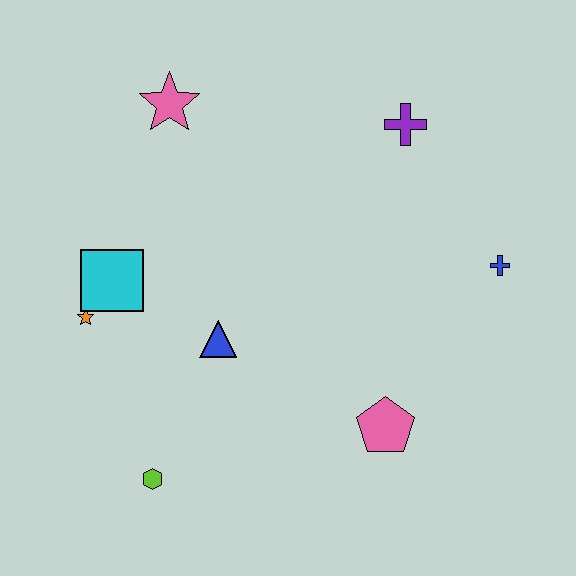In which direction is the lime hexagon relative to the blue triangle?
The lime hexagon is below the blue triangle.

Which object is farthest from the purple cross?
The lime hexagon is farthest from the purple cross.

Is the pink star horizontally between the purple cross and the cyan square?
Yes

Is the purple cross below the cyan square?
No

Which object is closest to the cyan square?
The orange star is closest to the cyan square.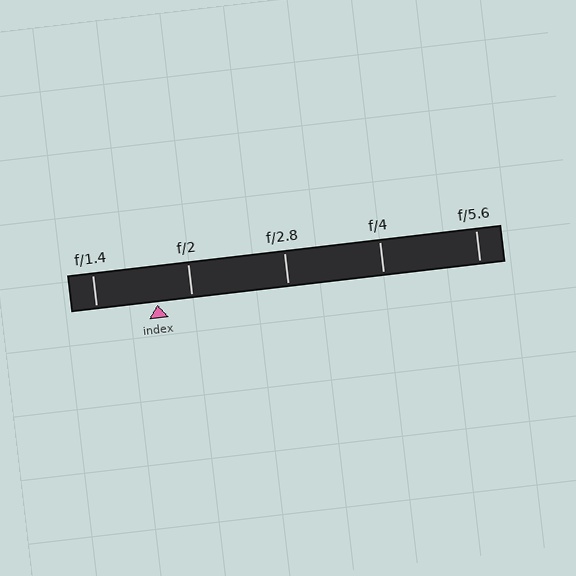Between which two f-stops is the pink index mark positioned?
The index mark is between f/1.4 and f/2.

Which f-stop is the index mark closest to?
The index mark is closest to f/2.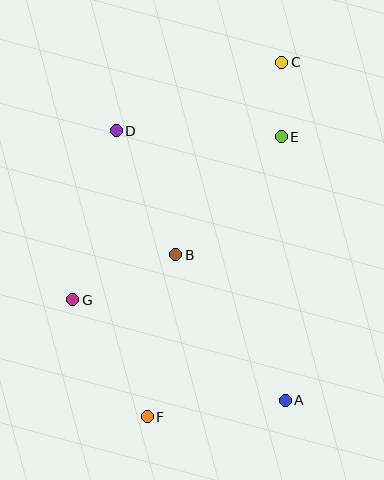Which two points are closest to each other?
Points C and E are closest to each other.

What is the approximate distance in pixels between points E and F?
The distance between E and F is approximately 310 pixels.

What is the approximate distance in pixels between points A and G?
The distance between A and G is approximately 235 pixels.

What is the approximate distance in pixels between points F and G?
The distance between F and G is approximately 139 pixels.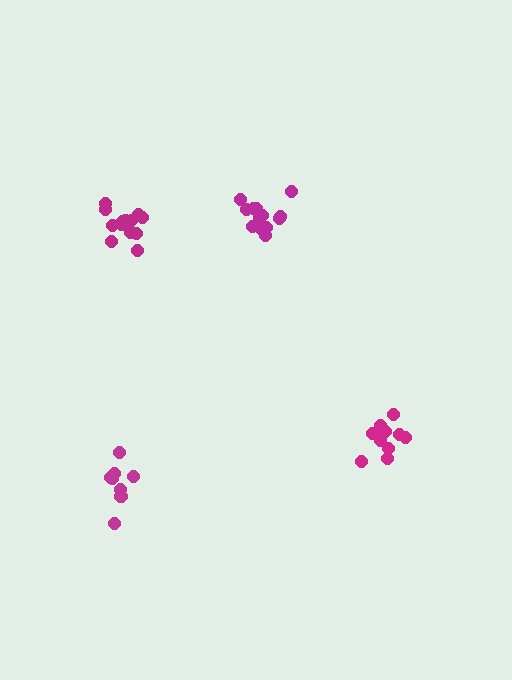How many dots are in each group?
Group 1: 10 dots, Group 2: 13 dots, Group 3: 13 dots, Group 4: 9 dots (45 total).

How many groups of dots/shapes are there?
There are 4 groups.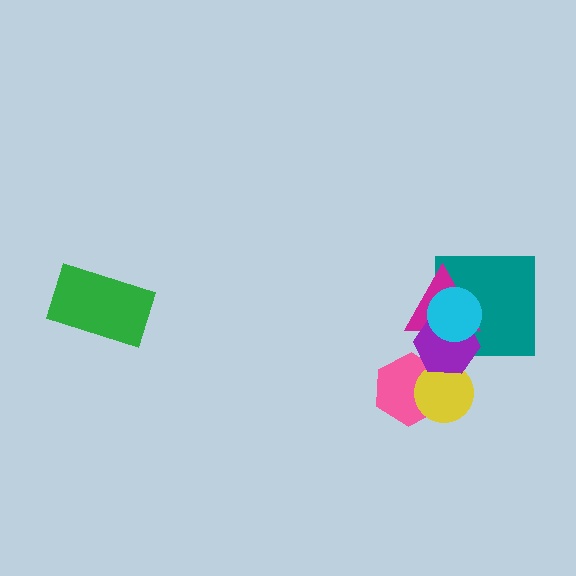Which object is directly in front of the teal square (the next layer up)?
The magenta triangle is directly in front of the teal square.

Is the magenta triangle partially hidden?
Yes, it is partially covered by another shape.